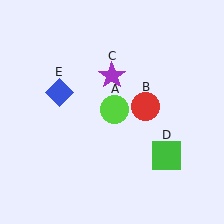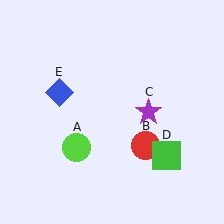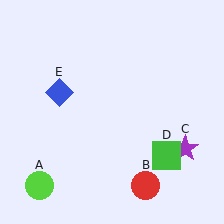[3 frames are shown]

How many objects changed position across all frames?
3 objects changed position: lime circle (object A), red circle (object B), purple star (object C).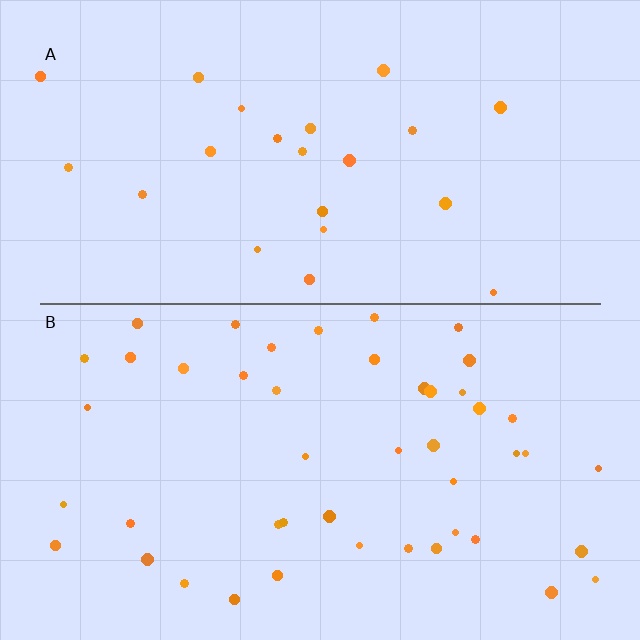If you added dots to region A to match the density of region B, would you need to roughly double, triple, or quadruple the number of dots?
Approximately double.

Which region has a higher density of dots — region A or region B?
B (the bottom).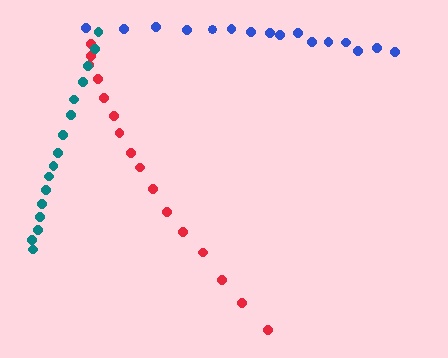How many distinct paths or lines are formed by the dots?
There are 3 distinct paths.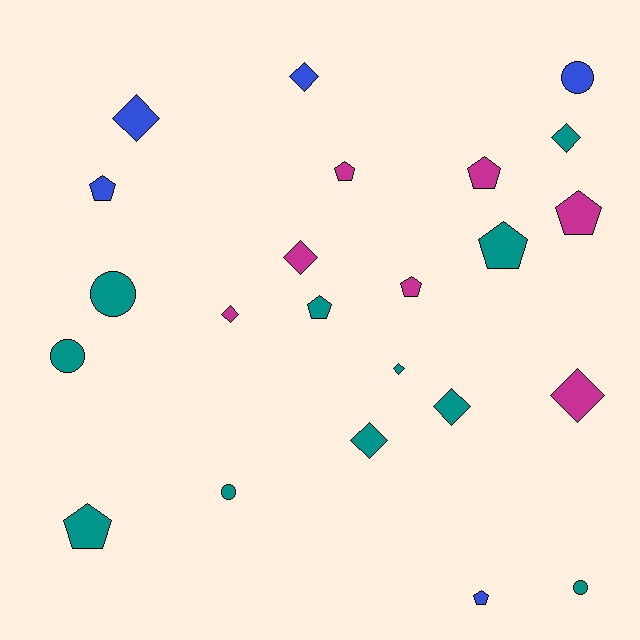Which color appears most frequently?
Teal, with 11 objects.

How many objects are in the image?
There are 23 objects.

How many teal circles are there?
There are 4 teal circles.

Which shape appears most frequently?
Pentagon, with 9 objects.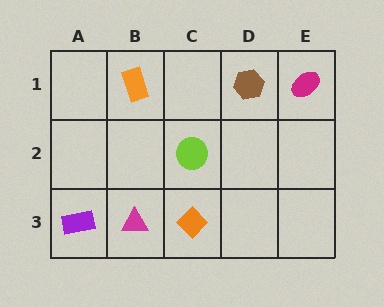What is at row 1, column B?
An orange rectangle.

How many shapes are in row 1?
3 shapes.